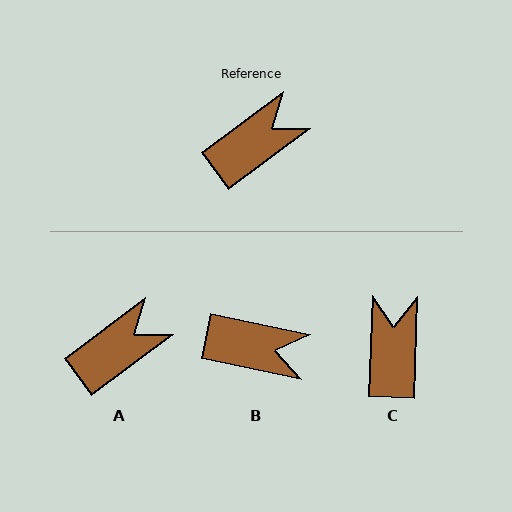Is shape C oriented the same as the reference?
No, it is off by about 52 degrees.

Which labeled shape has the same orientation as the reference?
A.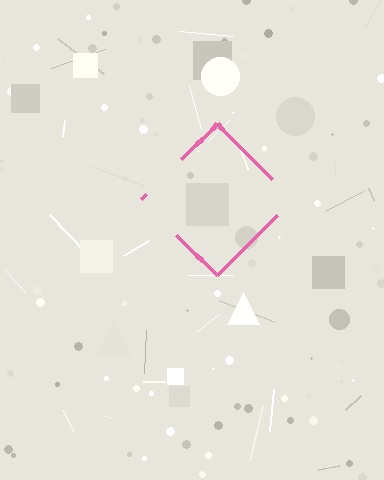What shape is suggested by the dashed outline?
The dashed outline suggests a diamond.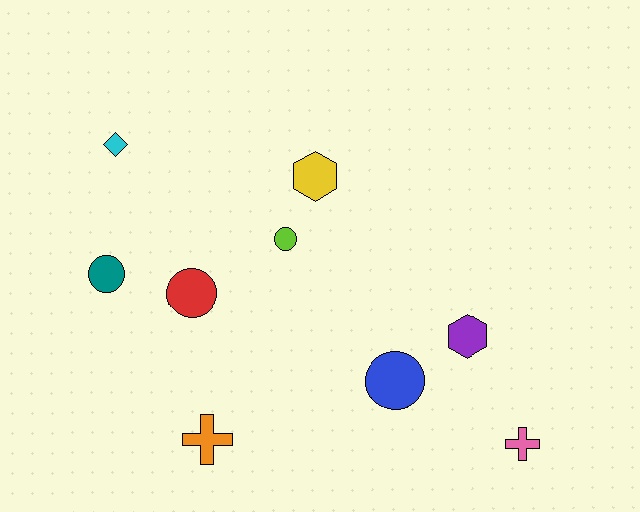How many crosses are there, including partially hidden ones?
There are 2 crosses.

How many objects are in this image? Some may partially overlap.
There are 9 objects.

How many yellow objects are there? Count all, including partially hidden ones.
There is 1 yellow object.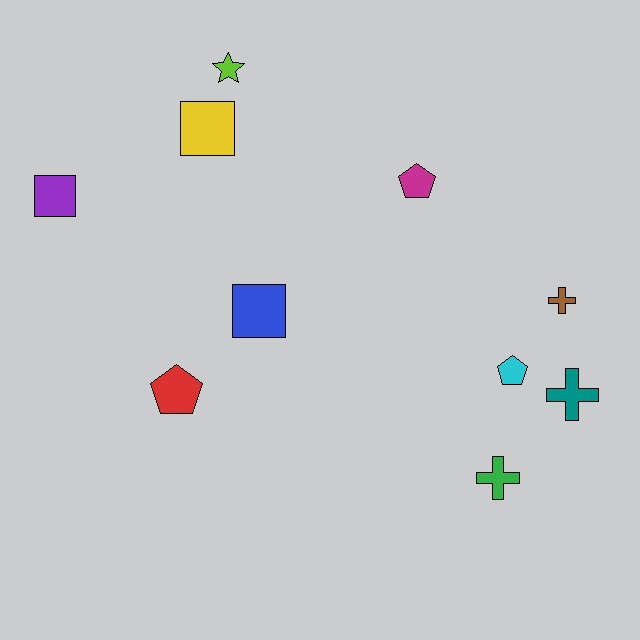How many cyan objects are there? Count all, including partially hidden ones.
There is 1 cyan object.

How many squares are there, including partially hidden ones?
There are 3 squares.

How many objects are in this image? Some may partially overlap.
There are 10 objects.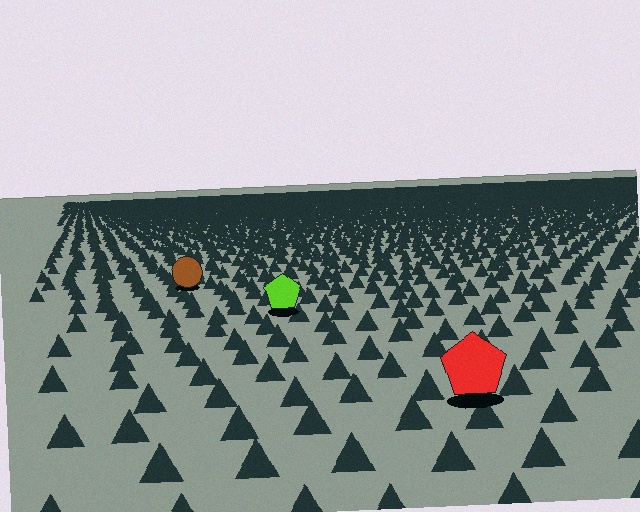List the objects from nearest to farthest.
From nearest to farthest: the red pentagon, the lime pentagon, the brown circle.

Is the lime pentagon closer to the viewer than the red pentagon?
No. The red pentagon is closer — you can tell from the texture gradient: the ground texture is coarser near it.